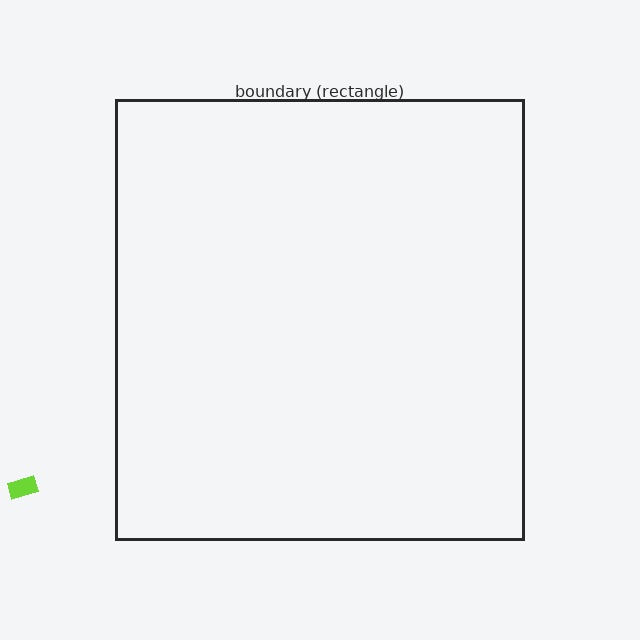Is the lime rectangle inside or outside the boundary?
Outside.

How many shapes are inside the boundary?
0 inside, 1 outside.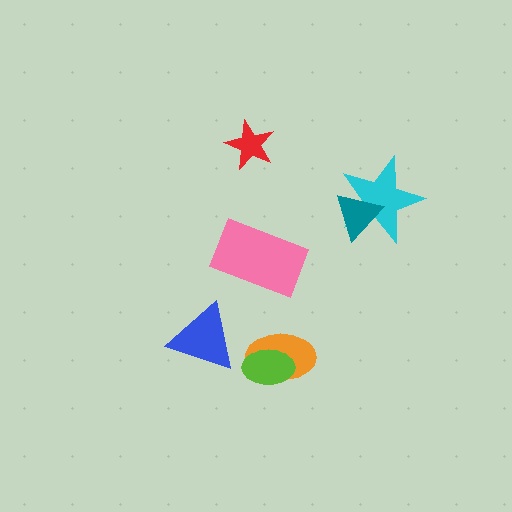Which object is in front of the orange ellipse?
The lime ellipse is in front of the orange ellipse.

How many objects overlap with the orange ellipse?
1 object overlaps with the orange ellipse.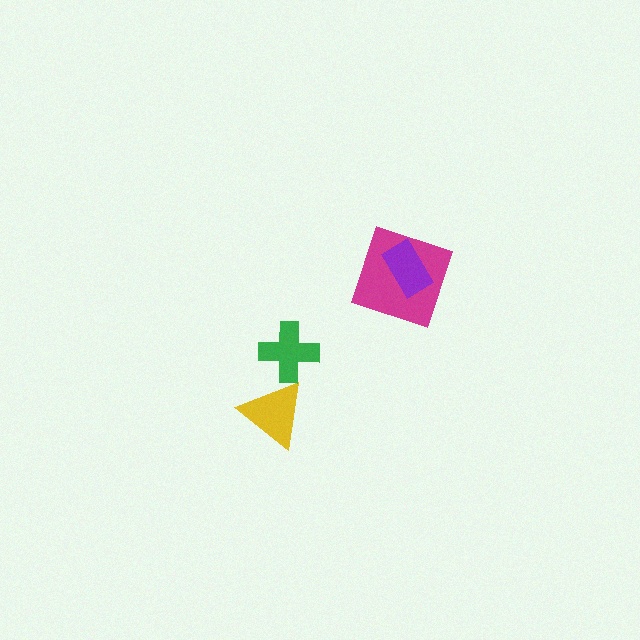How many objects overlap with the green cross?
1 object overlaps with the green cross.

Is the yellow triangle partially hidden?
Yes, it is partially covered by another shape.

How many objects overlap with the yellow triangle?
1 object overlaps with the yellow triangle.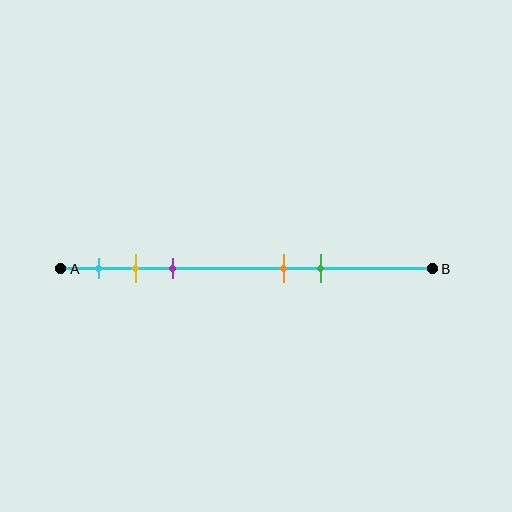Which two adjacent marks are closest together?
The yellow and purple marks are the closest adjacent pair.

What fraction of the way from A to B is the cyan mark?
The cyan mark is approximately 10% (0.1) of the way from A to B.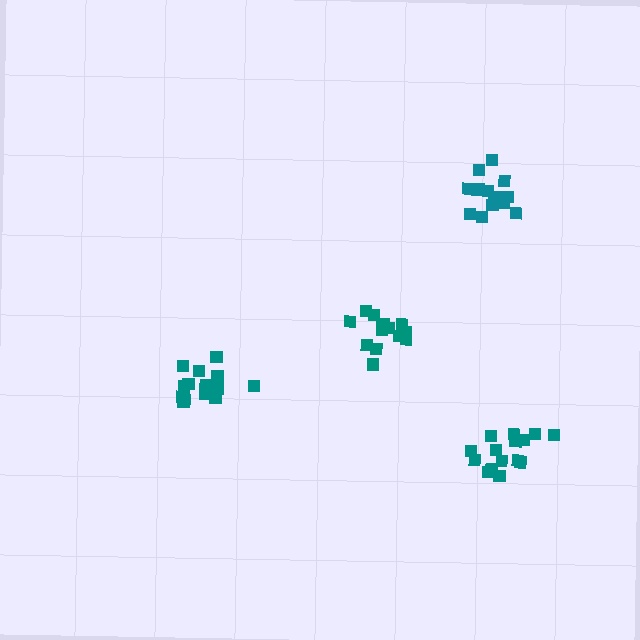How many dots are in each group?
Group 1: 14 dots, Group 2: 16 dots, Group 3: 17 dots, Group 4: 16 dots (63 total).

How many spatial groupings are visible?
There are 4 spatial groupings.